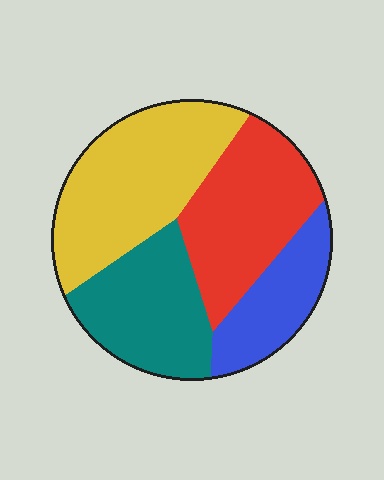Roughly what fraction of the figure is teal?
Teal takes up about one quarter (1/4) of the figure.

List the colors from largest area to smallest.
From largest to smallest: yellow, red, teal, blue.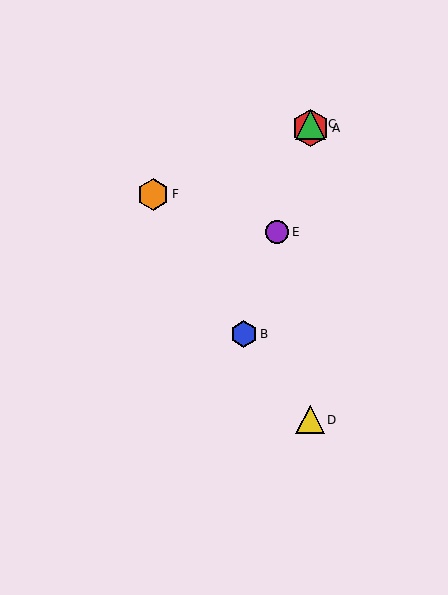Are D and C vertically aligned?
Yes, both are at x≈310.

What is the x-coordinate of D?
Object D is at x≈310.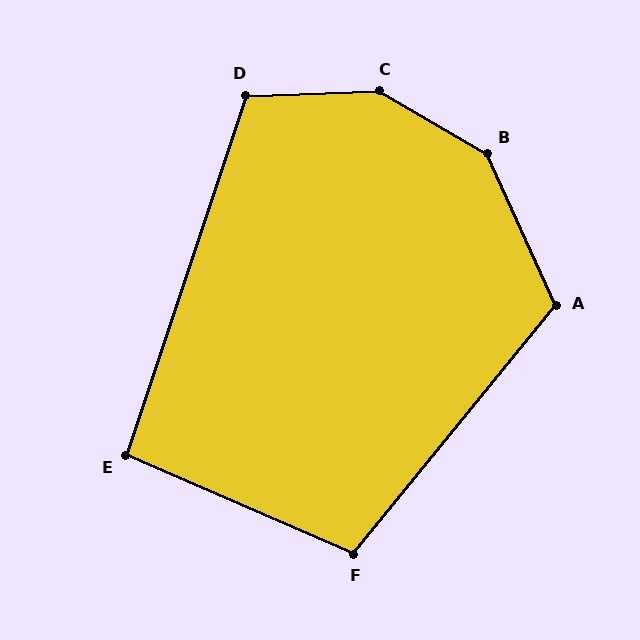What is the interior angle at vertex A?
Approximately 117 degrees (obtuse).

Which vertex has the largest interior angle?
C, at approximately 148 degrees.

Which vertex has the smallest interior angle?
E, at approximately 95 degrees.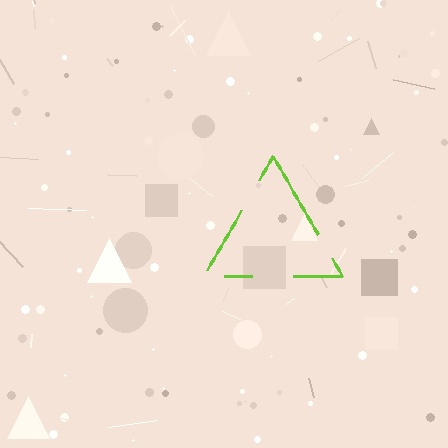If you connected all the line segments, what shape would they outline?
They would outline a triangle.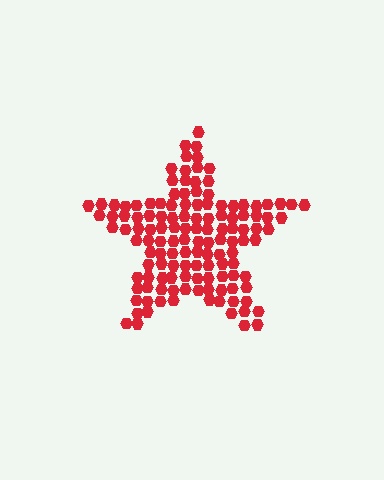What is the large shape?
The large shape is a star.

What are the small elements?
The small elements are hexagons.